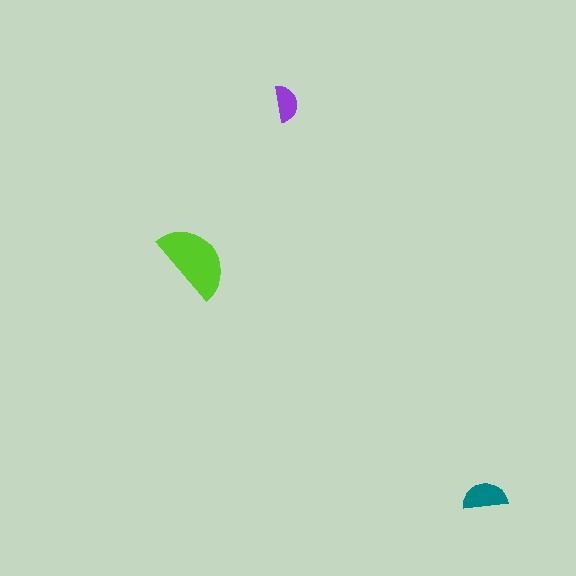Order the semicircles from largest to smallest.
the lime one, the teal one, the purple one.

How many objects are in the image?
There are 3 objects in the image.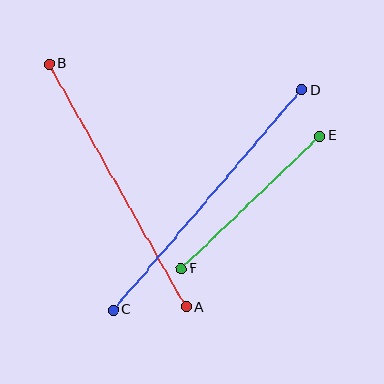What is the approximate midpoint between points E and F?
The midpoint is at approximately (251, 202) pixels.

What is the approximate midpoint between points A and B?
The midpoint is at approximately (117, 185) pixels.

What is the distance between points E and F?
The distance is approximately 192 pixels.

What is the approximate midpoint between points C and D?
The midpoint is at approximately (207, 200) pixels.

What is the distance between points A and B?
The distance is approximately 279 pixels.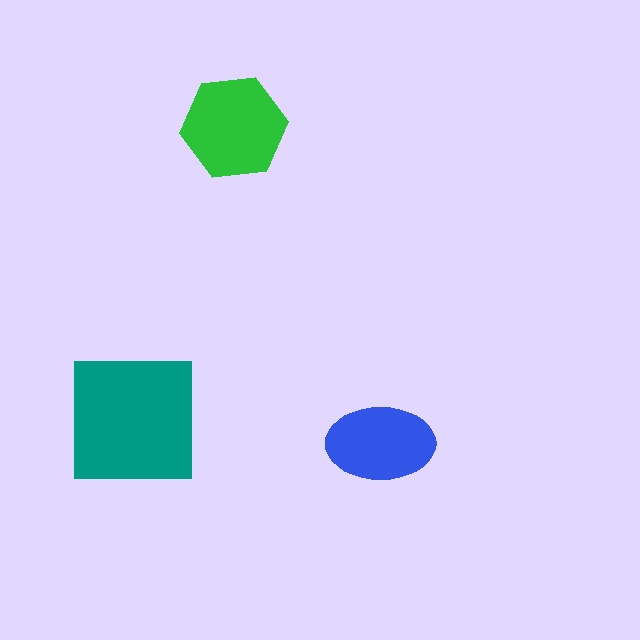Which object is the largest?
The teal square.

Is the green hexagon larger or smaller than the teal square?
Smaller.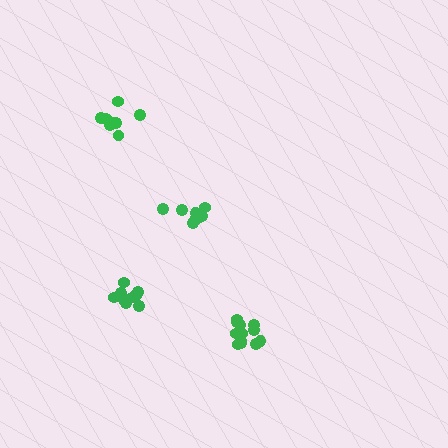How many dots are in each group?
Group 1: 13 dots, Group 2: 8 dots, Group 3: 8 dots, Group 4: 11 dots (40 total).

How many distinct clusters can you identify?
There are 4 distinct clusters.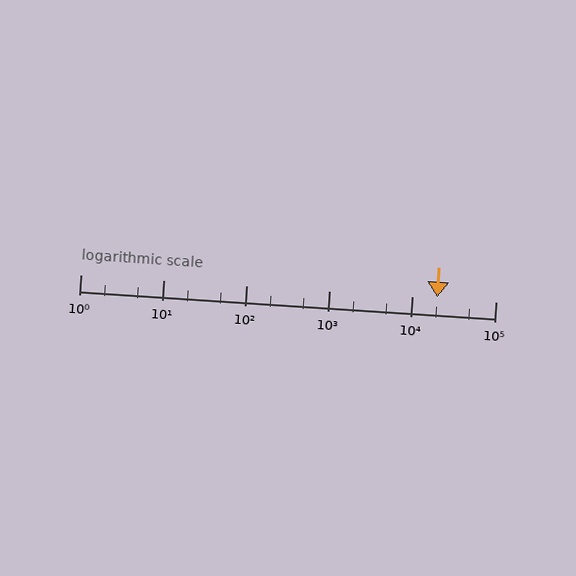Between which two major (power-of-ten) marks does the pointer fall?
The pointer is between 10000 and 100000.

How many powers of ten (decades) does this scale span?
The scale spans 5 decades, from 1 to 100000.